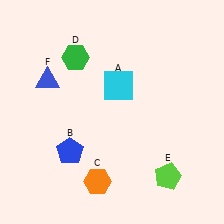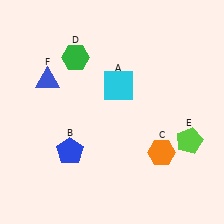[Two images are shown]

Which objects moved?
The objects that moved are: the orange hexagon (C), the lime pentagon (E).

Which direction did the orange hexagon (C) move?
The orange hexagon (C) moved right.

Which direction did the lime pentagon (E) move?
The lime pentagon (E) moved up.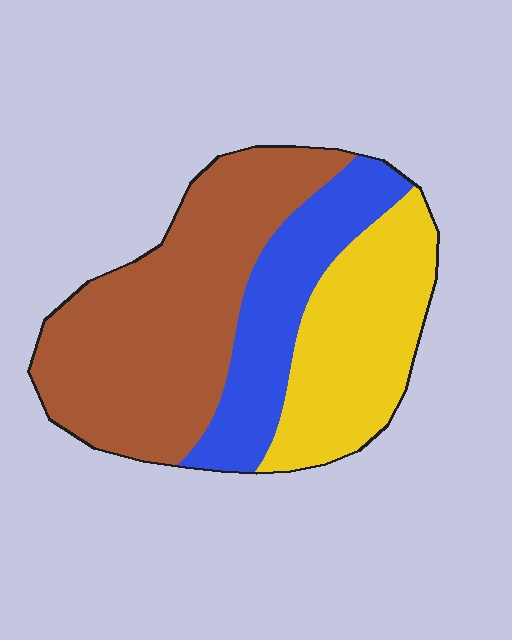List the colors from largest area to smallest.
From largest to smallest: brown, yellow, blue.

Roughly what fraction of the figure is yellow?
Yellow covers 29% of the figure.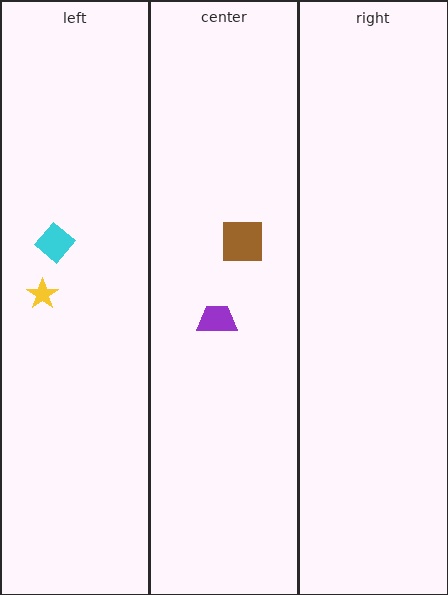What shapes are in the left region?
The yellow star, the cyan diamond.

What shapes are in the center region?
The brown square, the purple trapezoid.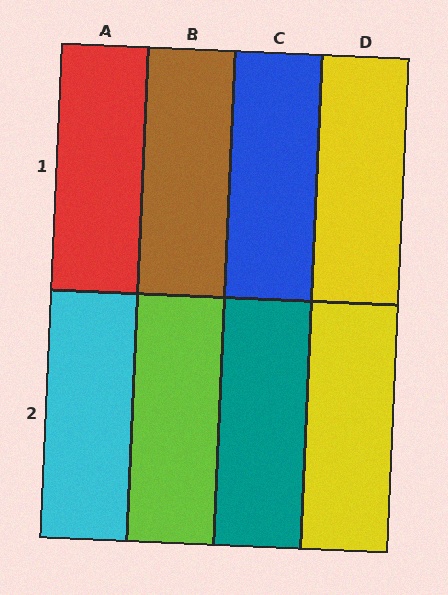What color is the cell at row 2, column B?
Lime.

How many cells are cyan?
1 cell is cyan.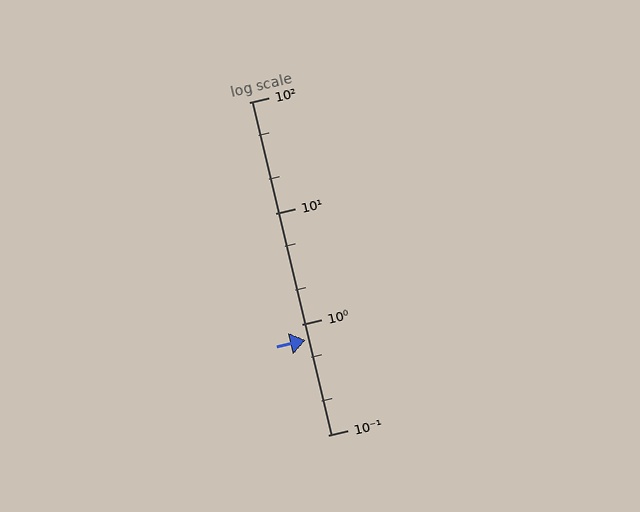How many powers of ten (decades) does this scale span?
The scale spans 3 decades, from 0.1 to 100.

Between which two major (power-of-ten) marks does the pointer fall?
The pointer is between 0.1 and 1.